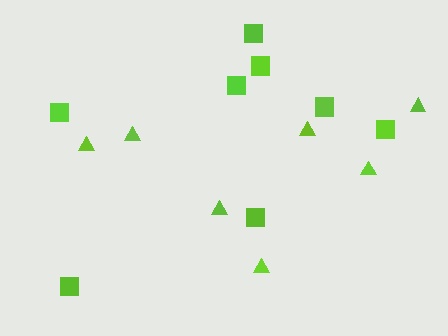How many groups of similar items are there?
There are 2 groups: one group of squares (8) and one group of triangles (7).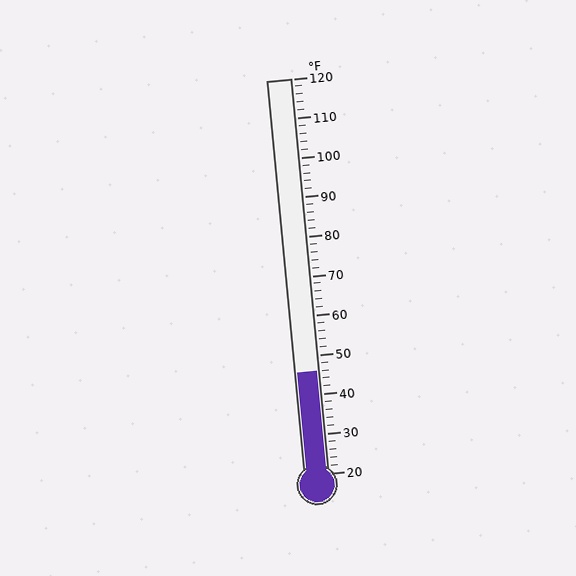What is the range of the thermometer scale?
The thermometer scale ranges from 20°F to 120°F.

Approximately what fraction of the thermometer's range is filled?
The thermometer is filled to approximately 25% of its range.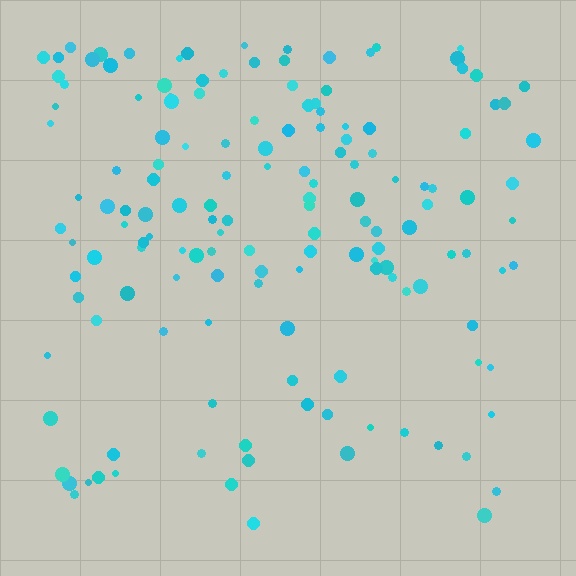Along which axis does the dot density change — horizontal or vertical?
Vertical.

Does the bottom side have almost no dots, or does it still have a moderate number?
Still a moderate number, just noticeably fewer than the top.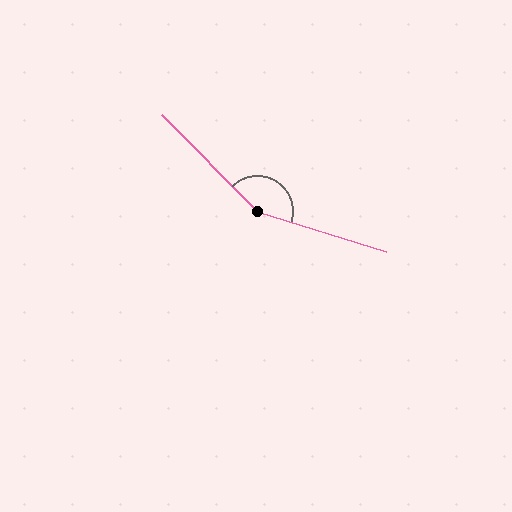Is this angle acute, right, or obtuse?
It is obtuse.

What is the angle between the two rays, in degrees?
Approximately 152 degrees.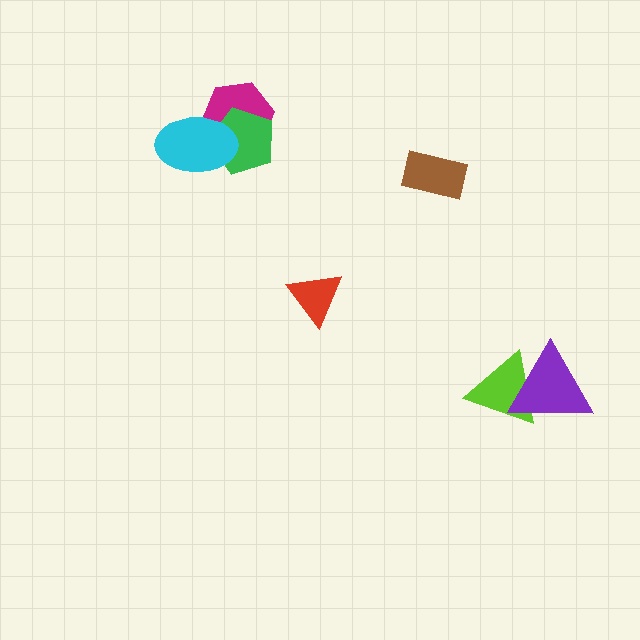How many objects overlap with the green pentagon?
2 objects overlap with the green pentagon.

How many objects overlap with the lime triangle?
1 object overlaps with the lime triangle.